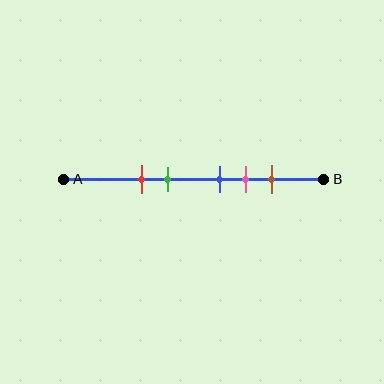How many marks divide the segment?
There are 5 marks dividing the segment.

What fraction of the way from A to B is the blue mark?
The blue mark is approximately 60% (0.6) of the way from A to B.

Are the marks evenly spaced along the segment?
No, the marks are not evenly spaced.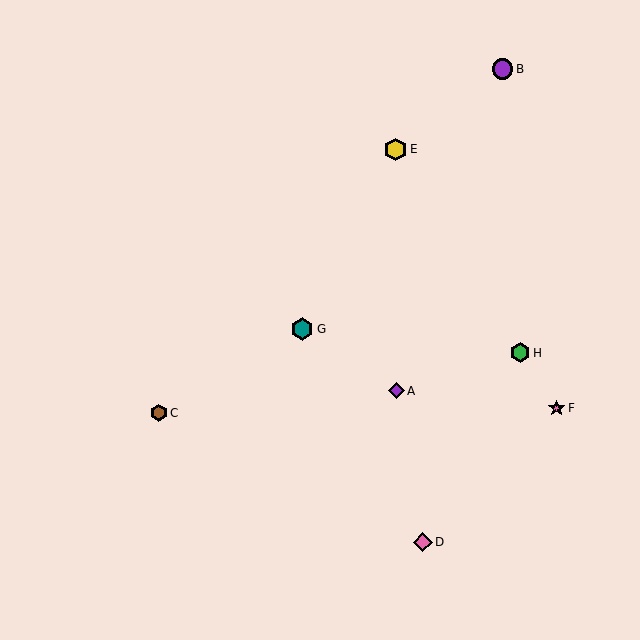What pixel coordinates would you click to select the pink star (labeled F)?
Click at (557, 408) to select the pink star F.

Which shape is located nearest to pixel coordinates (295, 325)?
The teal hexagon (labeled G) at (302, 329) is nearest to that location.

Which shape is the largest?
The yellow hexagon (labeled E) is the largest.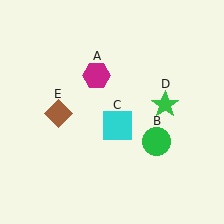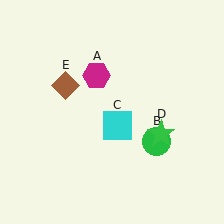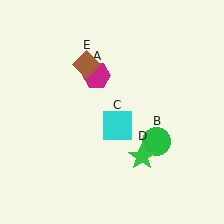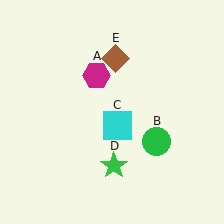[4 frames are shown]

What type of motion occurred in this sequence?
The green star (object D), brown diamond (object E) rotated clockwise around the center of the scene.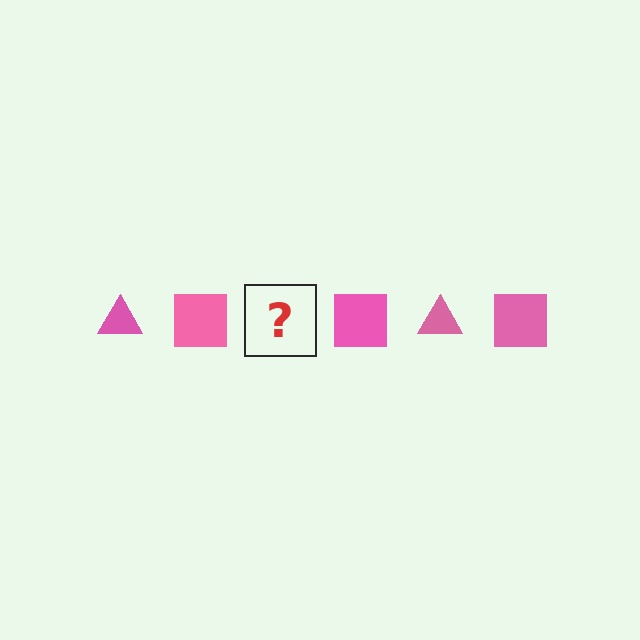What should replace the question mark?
The question mark should be replaced with a pink triangle.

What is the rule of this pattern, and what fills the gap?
The rule is that the pattern cycles through triangle, square shapes in pink. The gap should be filled with a pink triangle.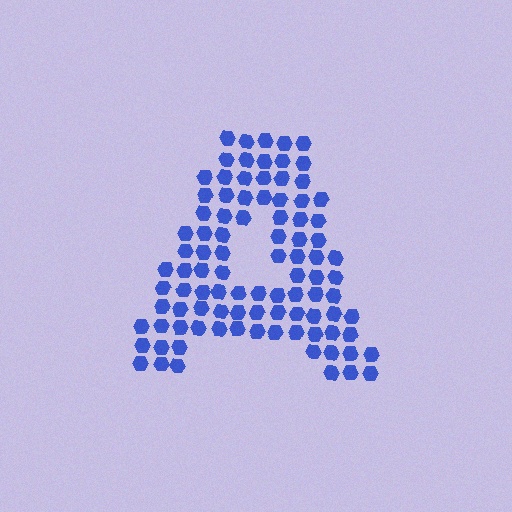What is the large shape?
The large shape is the letter A.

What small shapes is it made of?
It is made of small hexagons.